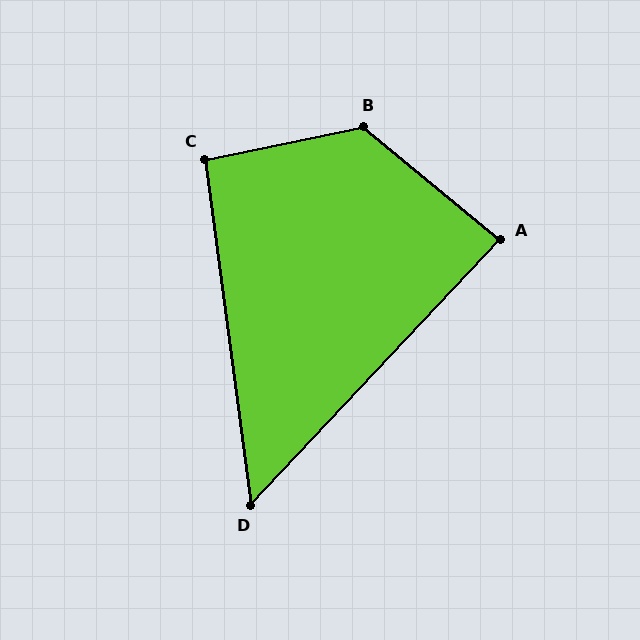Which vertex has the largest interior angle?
B, at approximately 129 degrees.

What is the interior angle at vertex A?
Approximately 86 degrees (approximately right).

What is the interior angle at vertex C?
Approximately 94 degrees (approximately right).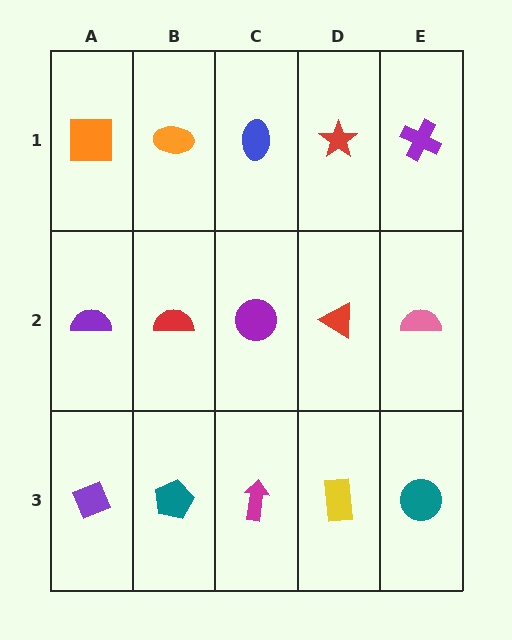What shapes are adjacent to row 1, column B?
A red semicircle (row 2, column B), an orange square (row 1, column A), a blue ellipse (row 1, column C).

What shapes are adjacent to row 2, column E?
A purple cross (row 1, column E), a teal circle (row 3, column E), a red triangle (row 2, column D).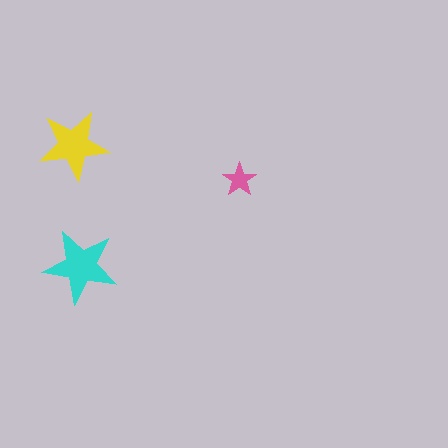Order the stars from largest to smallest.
the cyan one, the yellow one, the pink one.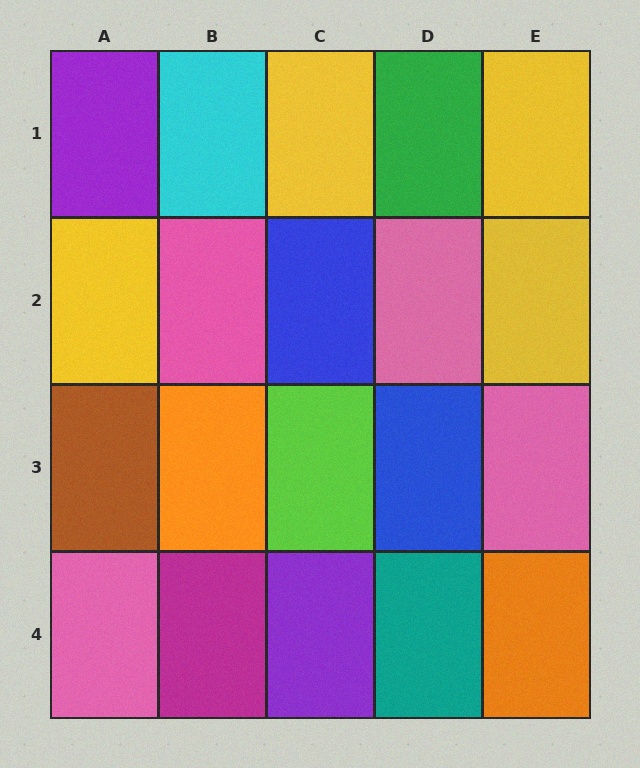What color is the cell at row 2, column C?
Blue.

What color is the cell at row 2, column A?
Yellow.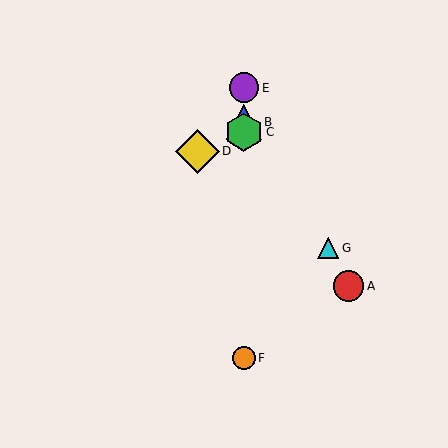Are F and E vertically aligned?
Yes, both are at x≈244.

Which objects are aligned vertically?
Objects B, C, E, F are aligned vertically.